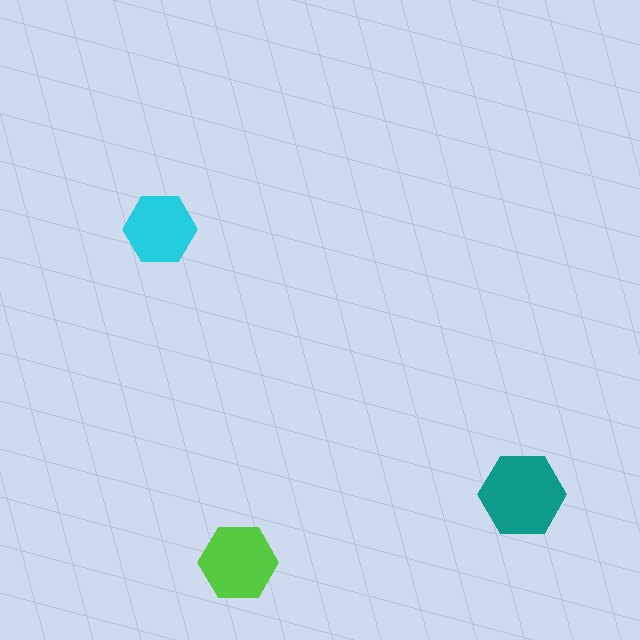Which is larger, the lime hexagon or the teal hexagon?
The teal one.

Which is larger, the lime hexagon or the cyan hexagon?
The lime one.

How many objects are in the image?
There are 3 objects in the image.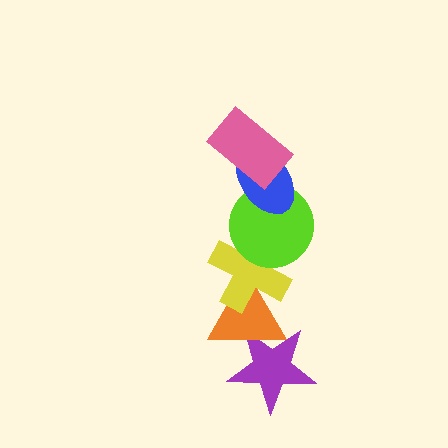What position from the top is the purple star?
The purple star is 6th from the top.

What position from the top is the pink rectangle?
The pink rectangle is 1st from the top.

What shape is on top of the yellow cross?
The lime circle is on top of the yellow cross.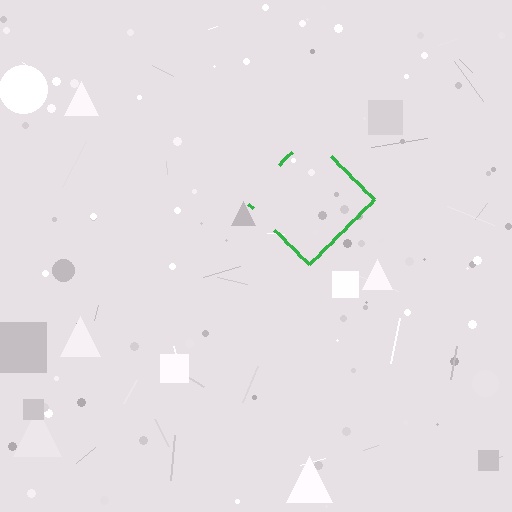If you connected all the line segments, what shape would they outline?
They would outline a diamond.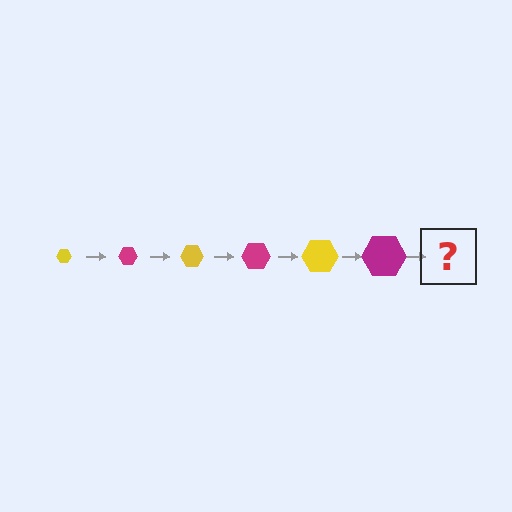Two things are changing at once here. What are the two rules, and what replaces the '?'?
The two rules are that the hexagon grows larger each step and the color cycles through yellow and magenta. The '?' should be a yellow hexagon, larger than the previous one.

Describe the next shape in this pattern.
It should be a yellow hexagon, larger than the previous one.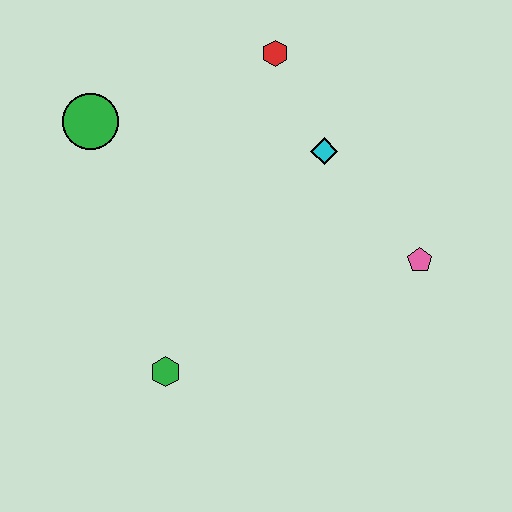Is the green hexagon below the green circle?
Yes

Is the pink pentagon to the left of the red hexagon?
No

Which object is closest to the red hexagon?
The cyan diamond is closest to the red hexagon.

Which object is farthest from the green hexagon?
The red hexagon is farthest from the green hexagon.